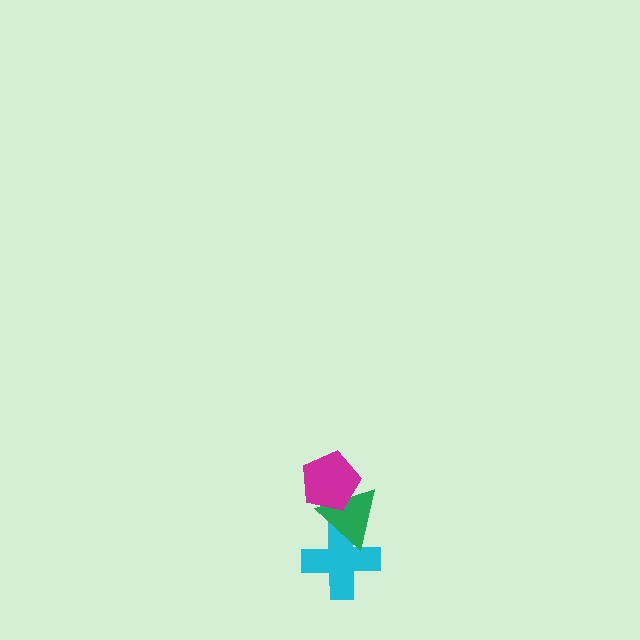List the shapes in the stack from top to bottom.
From top to bottom: the magenta pentagon, the green triangle, the cyan cross.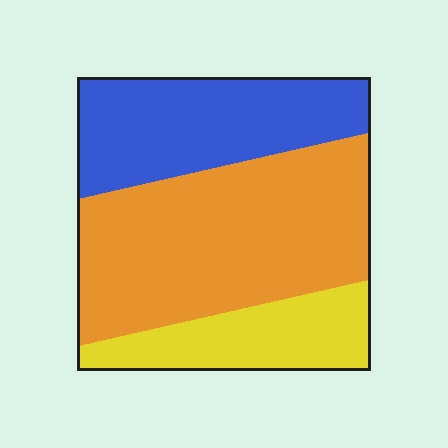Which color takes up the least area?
Yellow, at roughly 20%.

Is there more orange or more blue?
Orange.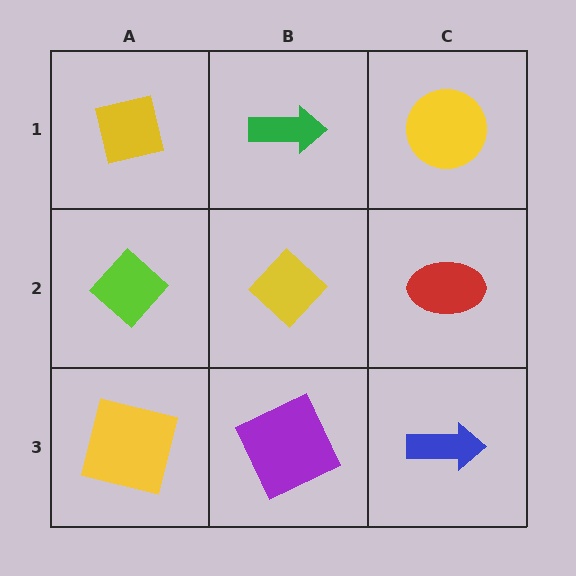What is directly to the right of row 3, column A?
A purple square.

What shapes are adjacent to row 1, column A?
A lime diamond (row 2, column A), a green arrow (row 1, column B).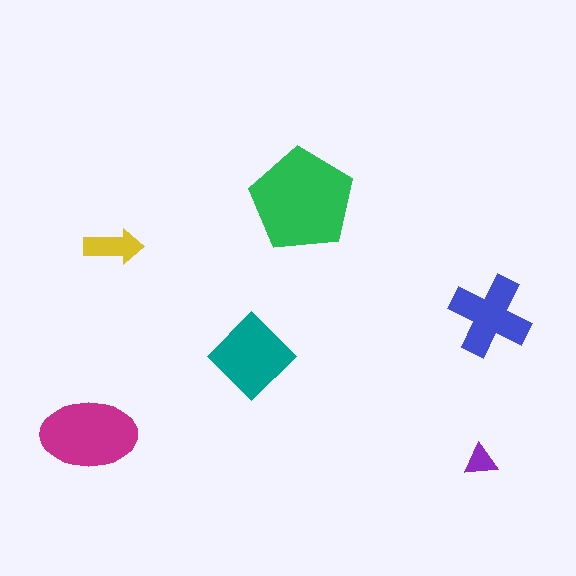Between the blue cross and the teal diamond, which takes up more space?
The teal diamond.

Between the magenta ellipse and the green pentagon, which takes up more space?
The green pentagon.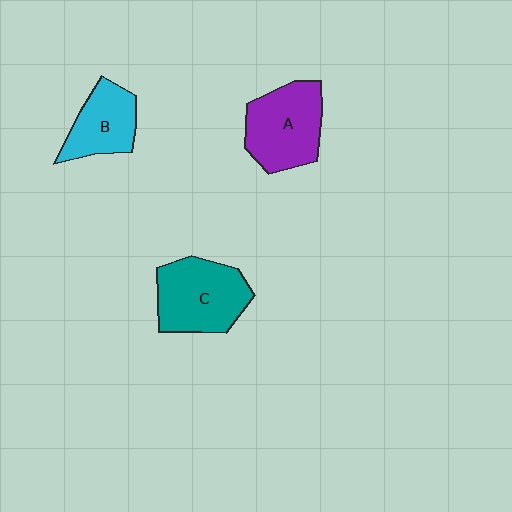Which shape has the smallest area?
Shape B (cyan).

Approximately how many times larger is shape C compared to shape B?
Approximately 1.4 times.